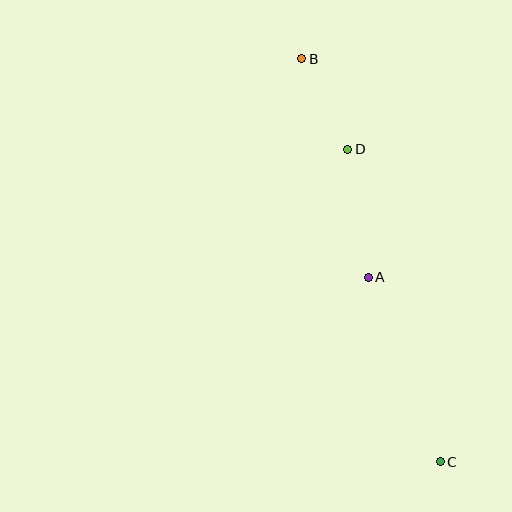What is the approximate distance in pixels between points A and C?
The distance between A and C is approximately 198 pixels.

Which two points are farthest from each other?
Points B and C are farthest from each other.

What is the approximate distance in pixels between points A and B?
The distance between A and B is approximately 228 pixels.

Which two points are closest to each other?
Points B and D are closest to each other.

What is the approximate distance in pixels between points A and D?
The distance between A and D is approximately 130 pixels.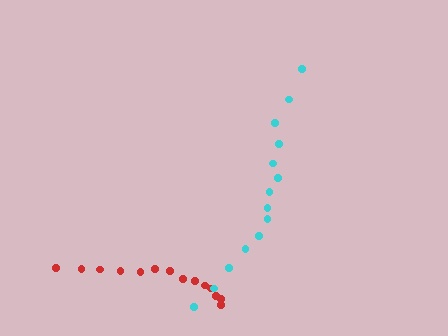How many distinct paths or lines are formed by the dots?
There are 2 distinct paths.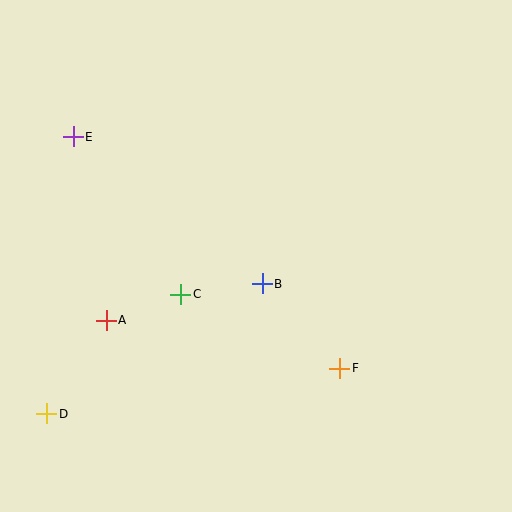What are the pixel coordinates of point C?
Point C is at (181, 294).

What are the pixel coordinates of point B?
Point B is at (262, 284).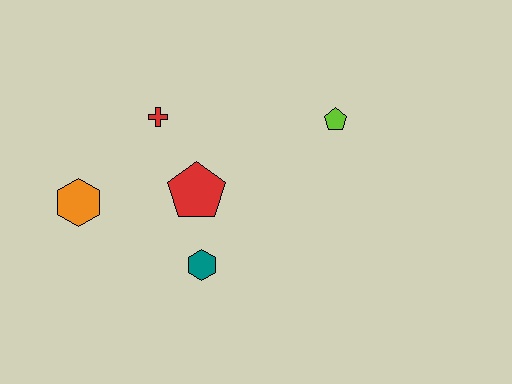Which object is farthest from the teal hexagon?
The lime pentagon is farthest from the teal hexagon.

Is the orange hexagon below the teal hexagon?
No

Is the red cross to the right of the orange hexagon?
Yes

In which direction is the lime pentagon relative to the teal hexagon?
The lime pentagon is above the teal hexagon.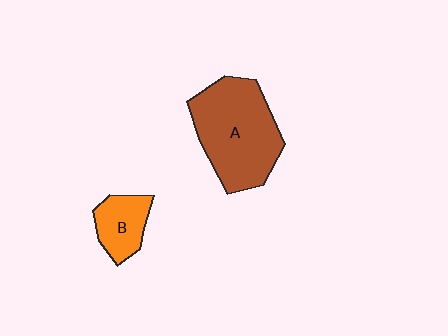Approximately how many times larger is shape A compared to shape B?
Approximately 2.5 times.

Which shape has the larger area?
Shape A (brown).